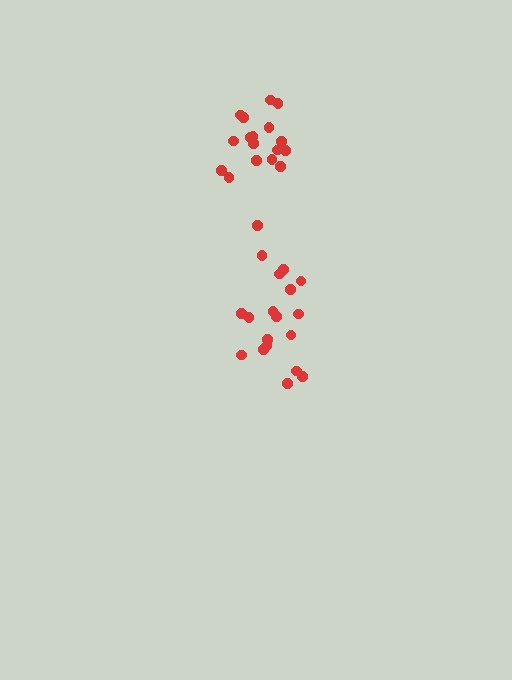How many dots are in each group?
Group 1: 18 dots, Group 2: 18 dots (36 total).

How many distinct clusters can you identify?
There are 2 distinct clusters.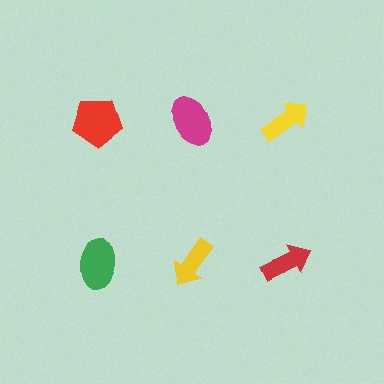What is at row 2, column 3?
A red arrow.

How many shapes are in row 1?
3 shapes.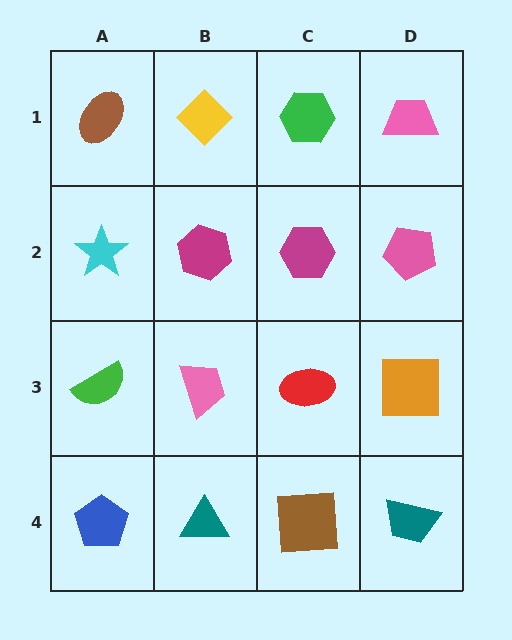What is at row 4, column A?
A blue pentagon.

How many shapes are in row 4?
4 shapes.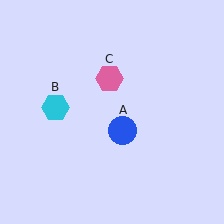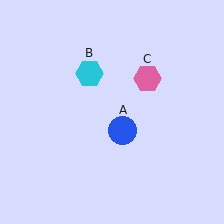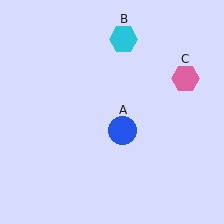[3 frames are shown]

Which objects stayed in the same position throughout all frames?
Blue circle (object A) remained stationary.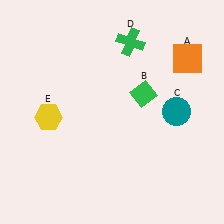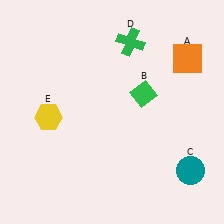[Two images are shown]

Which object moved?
The teal circle (C) moved down.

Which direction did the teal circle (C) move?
The teal circle (C) moved down.